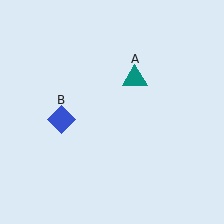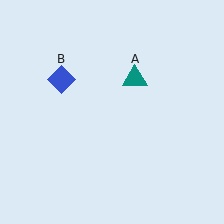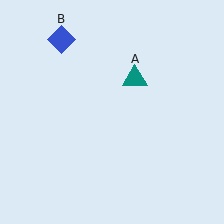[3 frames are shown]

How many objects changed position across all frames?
1 object changed position: blue diamond (object B).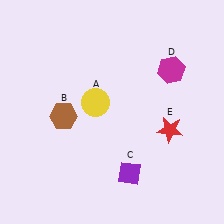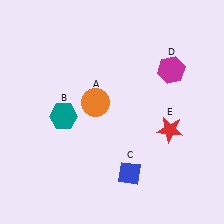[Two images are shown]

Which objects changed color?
A changed from yellow to orange. B changed from brown to teal. C changed from purple to blue.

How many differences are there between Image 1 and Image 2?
There are 3 differences between the two images.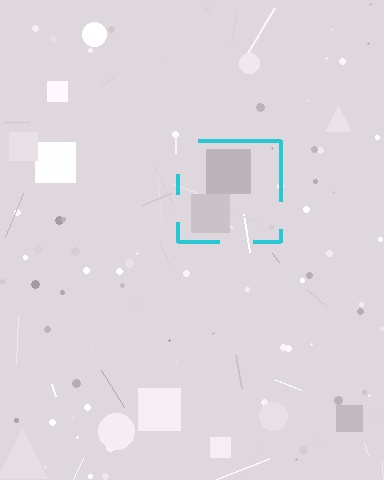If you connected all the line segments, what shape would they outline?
They would outline a square.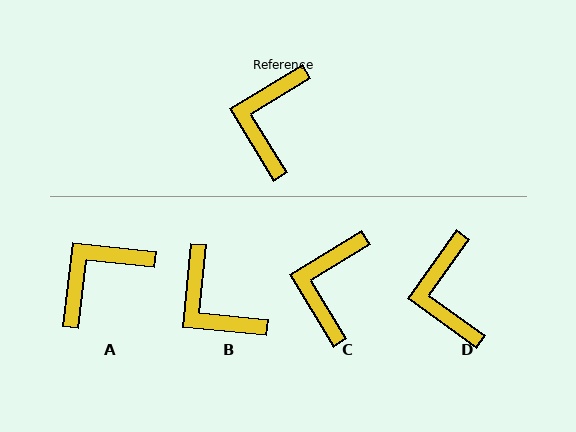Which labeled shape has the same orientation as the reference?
C.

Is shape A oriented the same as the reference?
No, it is off by about 37 degrees.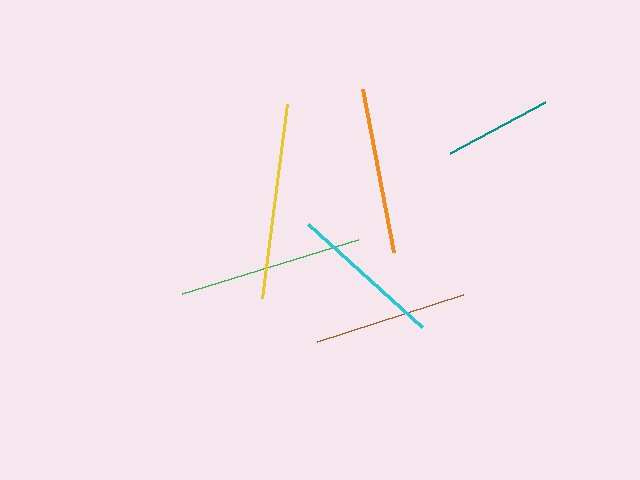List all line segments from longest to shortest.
From longest to shortest: yellow, green, orange, brown, cyan, teal.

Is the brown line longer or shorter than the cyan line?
The brown line is longer than the cyan line.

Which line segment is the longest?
The yellow line is the longest at approximately 196 pixels.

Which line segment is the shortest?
The teal line is the shortest at approximately 108 pixels.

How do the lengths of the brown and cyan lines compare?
The brown and cyan lines are approximately the same length.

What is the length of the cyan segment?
The cyan segment is approximately 153 pixels long.